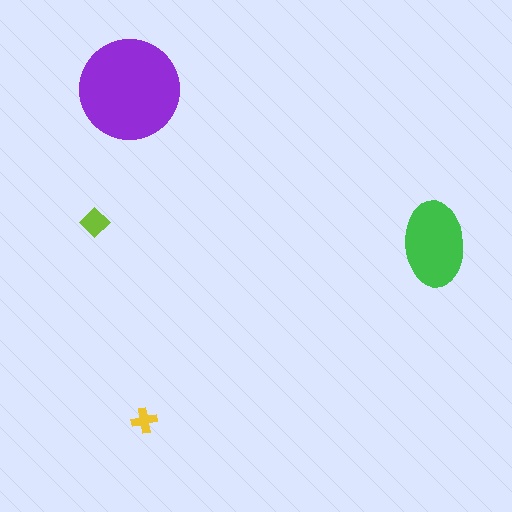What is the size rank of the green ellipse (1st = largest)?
2nd.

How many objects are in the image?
There are 4 objects in the image.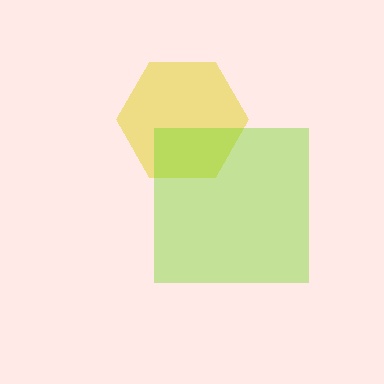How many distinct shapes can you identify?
There are 2 distinct shapes: a yellow hexagon, a lime square.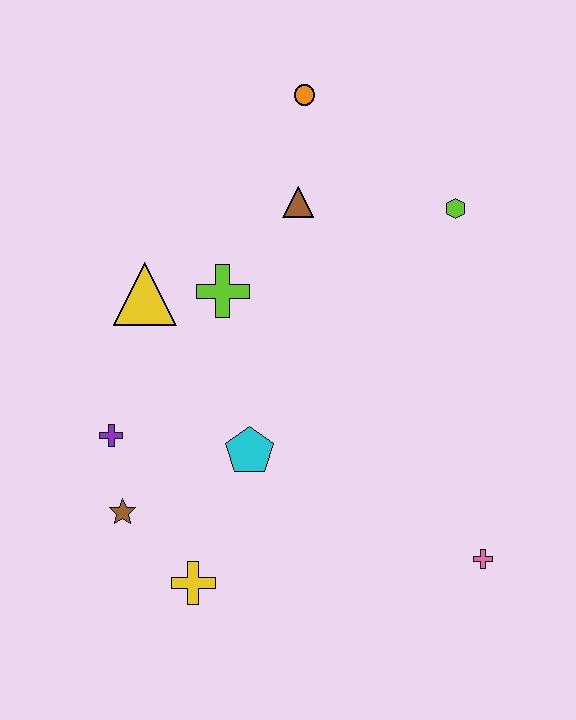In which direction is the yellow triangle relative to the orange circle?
The yellow triangle is below the orange circle.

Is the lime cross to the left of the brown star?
No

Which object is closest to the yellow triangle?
The lime cross is closest to the yellow triangle.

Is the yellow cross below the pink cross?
Yes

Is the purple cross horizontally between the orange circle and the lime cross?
No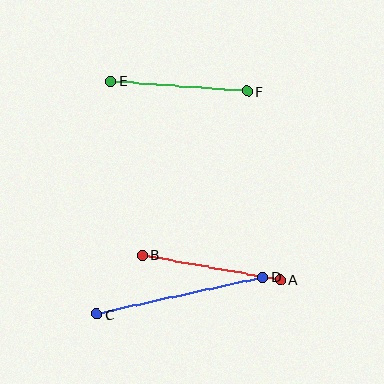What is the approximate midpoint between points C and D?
The midpoint is at approximately (180, 296) pixels.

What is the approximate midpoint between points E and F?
The midpoint is at approximately (179, 86) pixels.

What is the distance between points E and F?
The distance is approximately 137 pixels.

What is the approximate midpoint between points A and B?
The midpoint is at approximately (211, 267) pixels.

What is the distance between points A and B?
The distance is approximately 140 pixels.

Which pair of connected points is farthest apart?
Points C and D are farthest apart.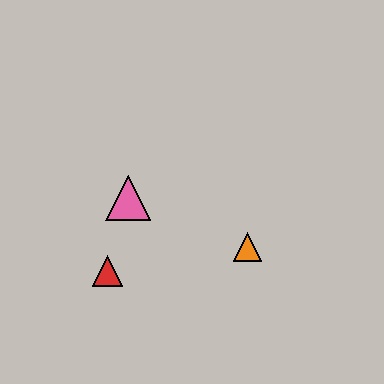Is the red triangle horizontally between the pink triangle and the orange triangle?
No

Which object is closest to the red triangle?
The pink triangle is closest to the red triangle.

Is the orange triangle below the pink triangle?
Yes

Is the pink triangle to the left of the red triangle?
No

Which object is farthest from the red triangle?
The orange triangle is farthest from the red triangle.